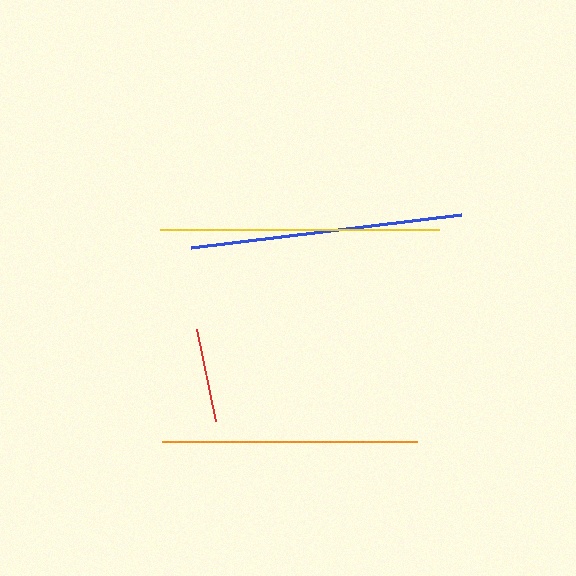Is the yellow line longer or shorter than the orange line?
The yellow line is longer than the orange line.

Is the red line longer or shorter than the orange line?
The orange line is longer than the red line.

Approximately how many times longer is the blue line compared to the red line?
The blue line is approximately 2.9 times the length of the red line.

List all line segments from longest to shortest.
From longest to shortest: yellow, blue, orange, red.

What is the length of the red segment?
The red segment is approximately 93 pixels long.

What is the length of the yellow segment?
The yellow segment is approximately 279 pixels long.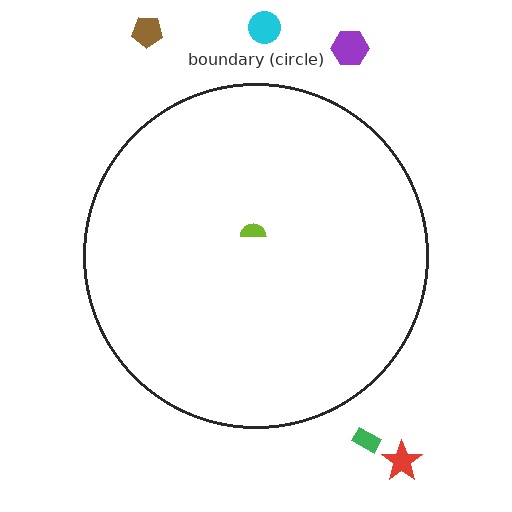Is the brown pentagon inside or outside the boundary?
Outside.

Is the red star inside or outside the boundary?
Outside.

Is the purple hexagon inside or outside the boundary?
Outside.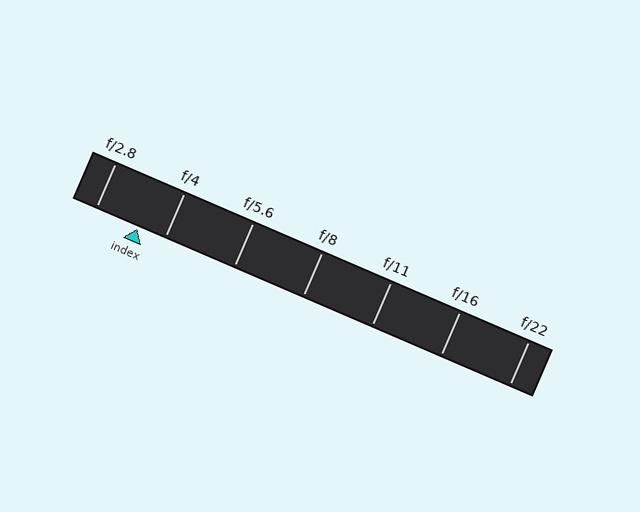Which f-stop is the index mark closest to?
The index mark is closest to f/4.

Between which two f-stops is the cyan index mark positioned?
The index mark is between f/2.8 and f/4.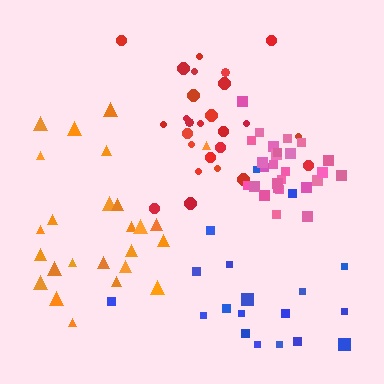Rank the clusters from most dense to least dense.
pink, orange, red, blue.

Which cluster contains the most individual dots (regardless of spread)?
Red (27).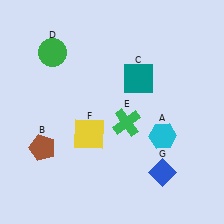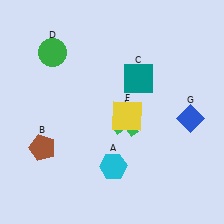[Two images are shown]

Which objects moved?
The objects that moved are: the cyan hexagon (A), the yellow square (F), the blue diamond (G).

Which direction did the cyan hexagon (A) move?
The cyan hexagon (A) moved left.